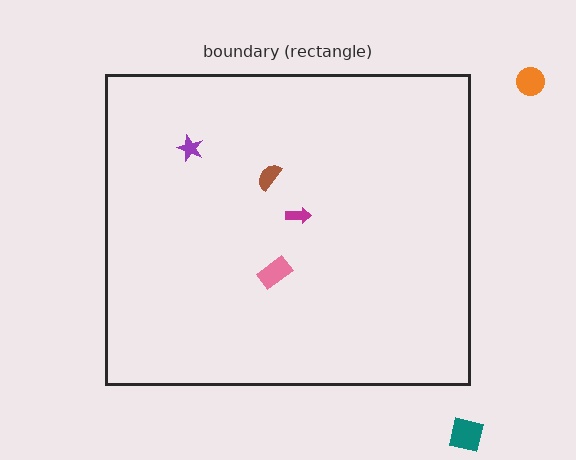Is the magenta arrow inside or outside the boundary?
Inside.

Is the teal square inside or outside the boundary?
Outside.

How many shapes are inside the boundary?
4 inside, 2 outside.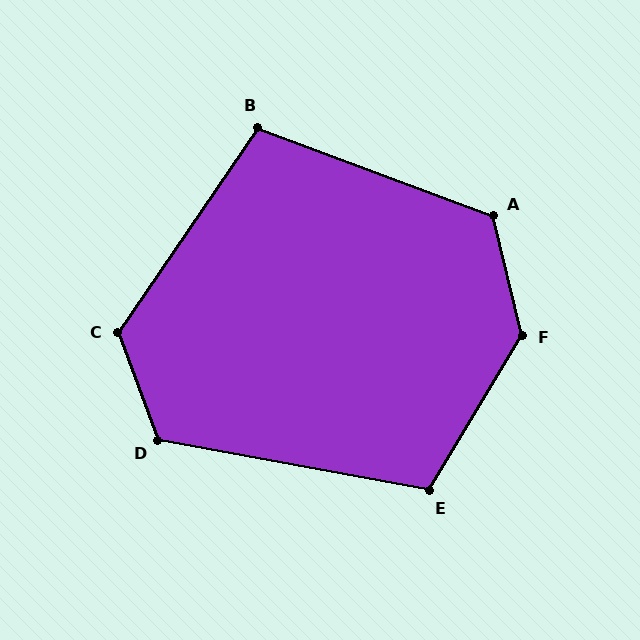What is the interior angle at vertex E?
Approximately 111 degrees (obtuse).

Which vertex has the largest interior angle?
F, at approximately 136 degrees.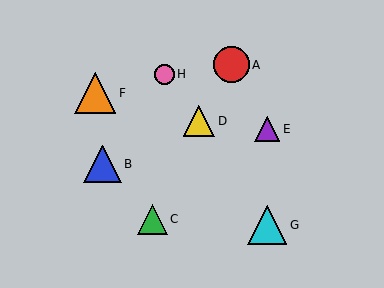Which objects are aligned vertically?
Objects E, G are aligned vertically.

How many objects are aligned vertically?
2 objects (E, G) are aligned vertically.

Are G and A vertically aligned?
No, G is at x≈267 and A is at x≈231.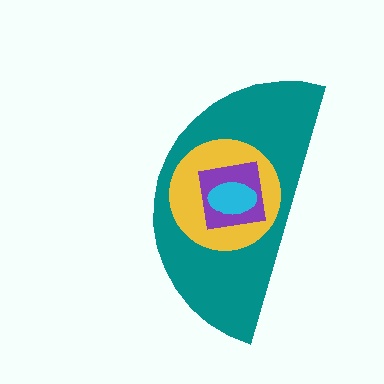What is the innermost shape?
The cyan ellipse.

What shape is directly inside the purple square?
The cyan ellipse.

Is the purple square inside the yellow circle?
Yes.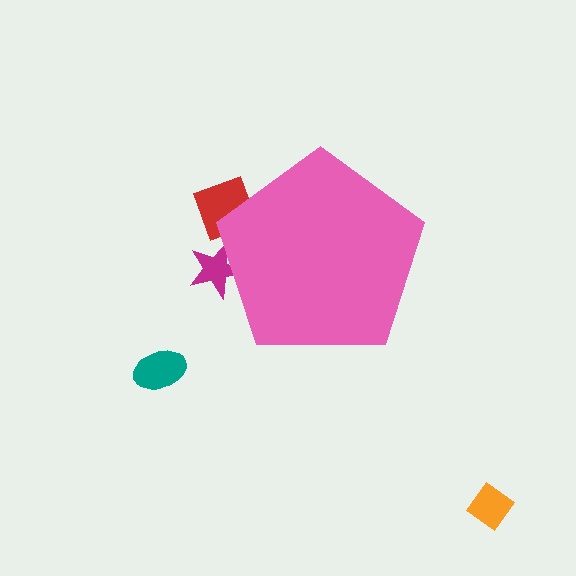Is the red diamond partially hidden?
Yes, the red diamond is partially hidden behind the pink pentagon.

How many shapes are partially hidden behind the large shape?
2 shapes are partially hidden.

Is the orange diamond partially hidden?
No, the orange diamond is fully visible.